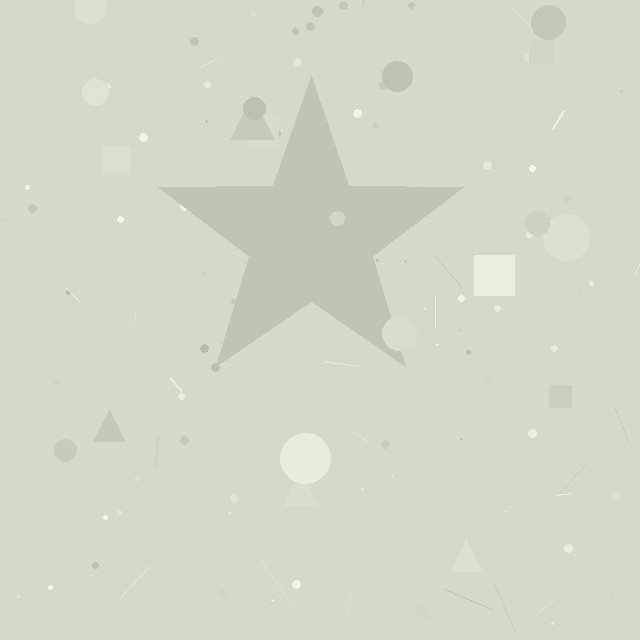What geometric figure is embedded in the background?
A star is embedded in the background.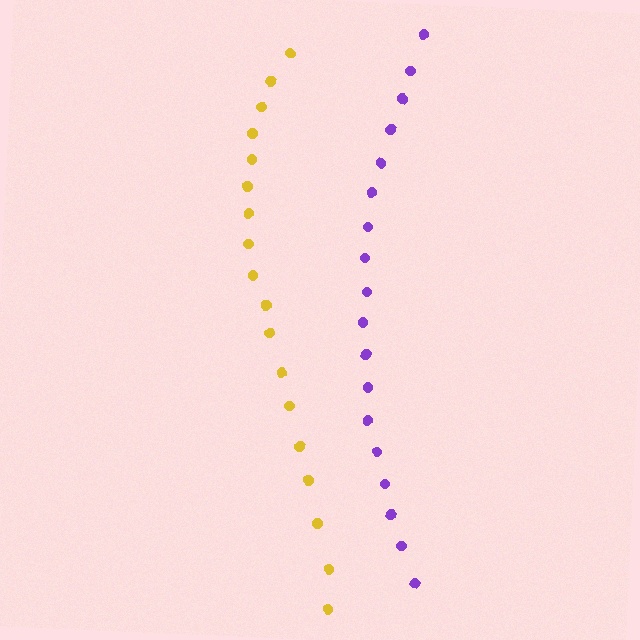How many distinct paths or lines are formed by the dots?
There are 2 distinct paths.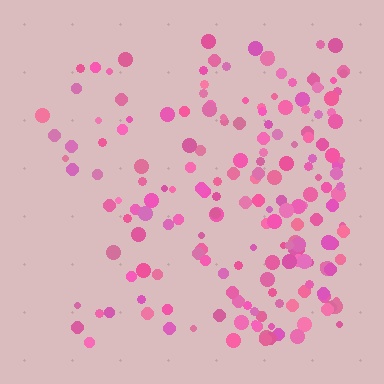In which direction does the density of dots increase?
From left to right, with the right side densest.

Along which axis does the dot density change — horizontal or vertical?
Horizontal.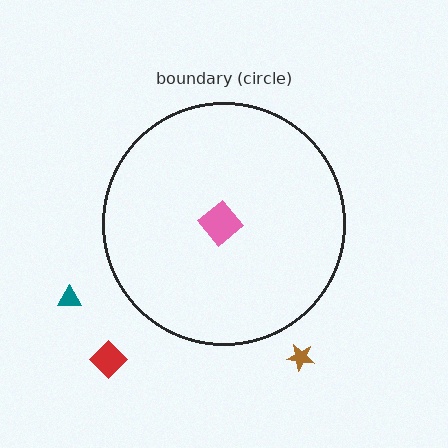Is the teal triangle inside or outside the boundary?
Outside.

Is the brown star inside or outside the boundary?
Outside.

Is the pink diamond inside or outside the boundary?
Inside.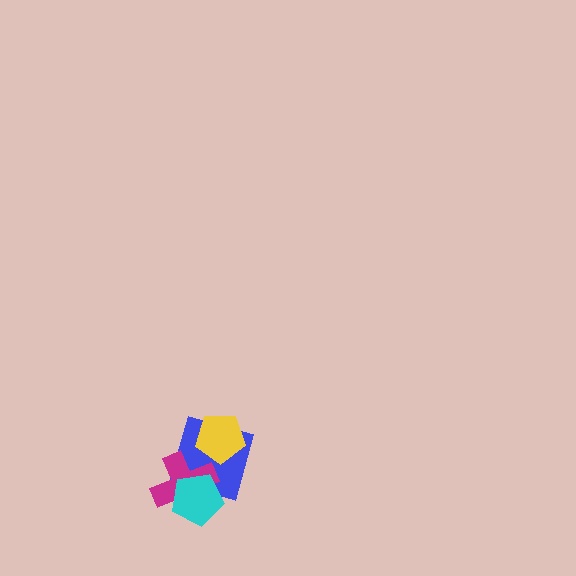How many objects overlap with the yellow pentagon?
1 object overlaps with the yellow pentagon.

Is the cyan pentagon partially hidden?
No, no other shape covers it.